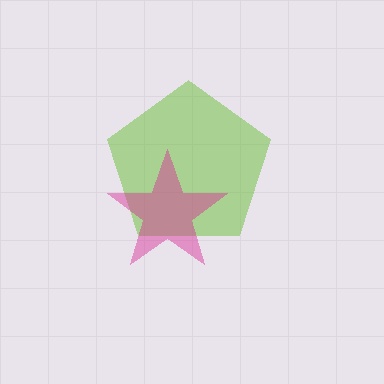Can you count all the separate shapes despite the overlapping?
Yes, there are 2 separate shapes.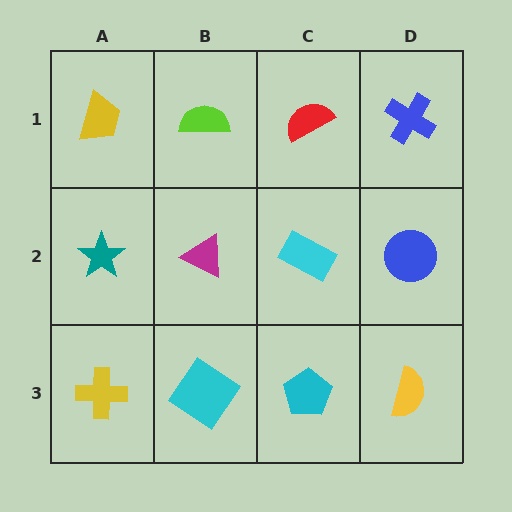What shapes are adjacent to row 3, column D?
A blue circle (row 2, column D), a cyan pentagon (row 3, column C).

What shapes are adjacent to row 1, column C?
A cyan rectangle (row 2, column C), a lime semicircle (row 1, column B), a blue cross (row 1, column D).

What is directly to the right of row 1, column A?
A lime semicircle.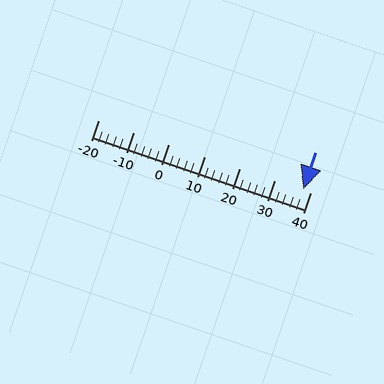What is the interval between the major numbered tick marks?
The major tick marks are spaced 10 units apart.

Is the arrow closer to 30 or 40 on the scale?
The arrow is closer to 40.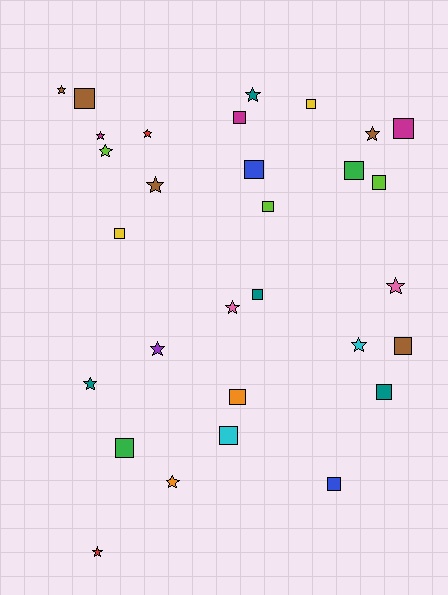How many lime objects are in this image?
There are 3 lime objects.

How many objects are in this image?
There are 30 objects.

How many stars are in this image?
There are 14 stars.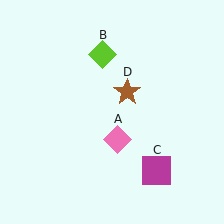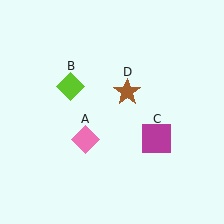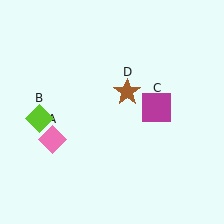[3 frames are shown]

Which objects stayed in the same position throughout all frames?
Brown star (object D) remained stationary.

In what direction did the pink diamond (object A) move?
The pink diamond (object A) moved left.